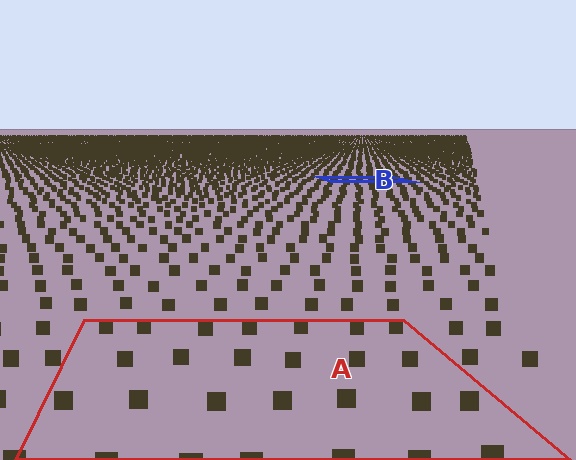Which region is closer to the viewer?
Region A is closer. The texture elements there are larger and more spread out.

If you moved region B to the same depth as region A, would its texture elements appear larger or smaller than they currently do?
They would appear larger. At a closer depth, the same texture elements are projected at a bigger on-screen size.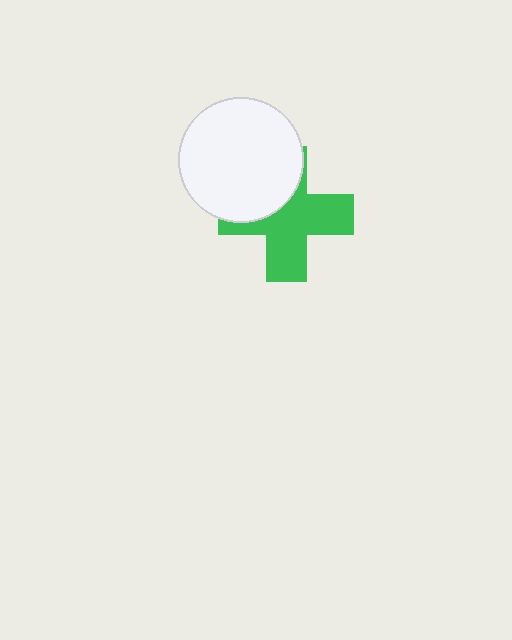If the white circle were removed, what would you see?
You would see the complete green cross.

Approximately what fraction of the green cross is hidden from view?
Roughly 36% of the green cross is hidden behind the white circle.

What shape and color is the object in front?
The object in front is a white circle.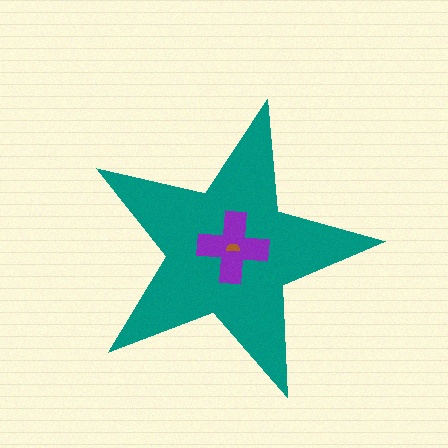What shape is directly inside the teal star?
The purple cross.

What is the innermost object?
The brown semicircle.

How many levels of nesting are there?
3.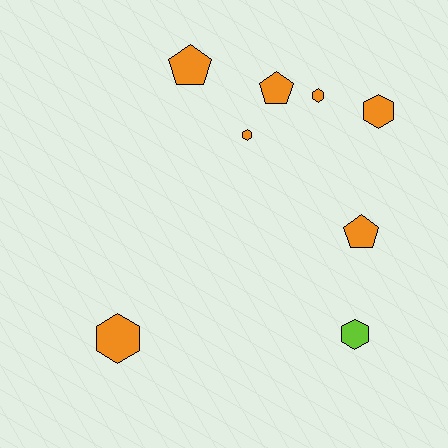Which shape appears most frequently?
Hexagon, with 5 objects.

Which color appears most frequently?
Orange, with 7 objects.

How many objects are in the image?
There are 8 objects.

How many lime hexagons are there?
There is 1 lime hexagon.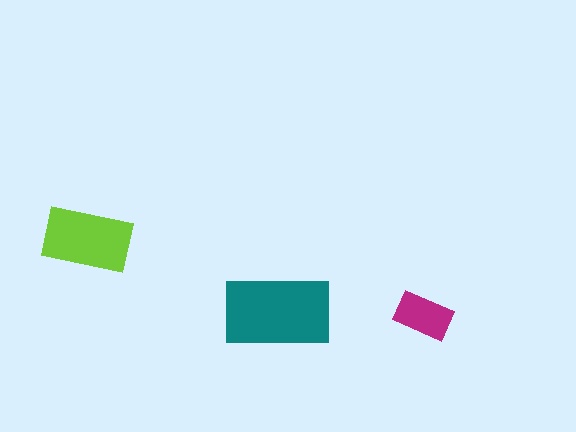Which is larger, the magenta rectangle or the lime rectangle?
The lime one.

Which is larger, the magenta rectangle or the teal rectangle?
The teal one.